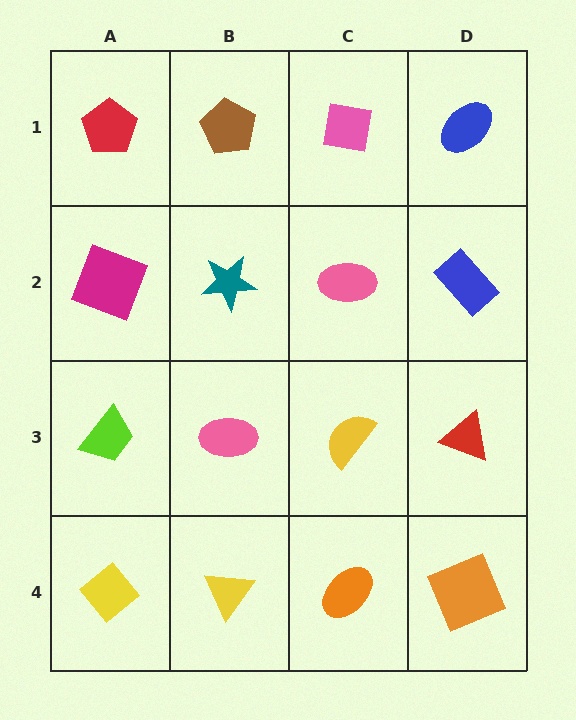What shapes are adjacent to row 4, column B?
A pink ellipse (row 3, column B), a yellow diamond (row 4, column A), an orange ellipse (row 4, column C).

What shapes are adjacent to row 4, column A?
A lime trapezoid (row 3, column A), a yellow triangle (row 4, column B).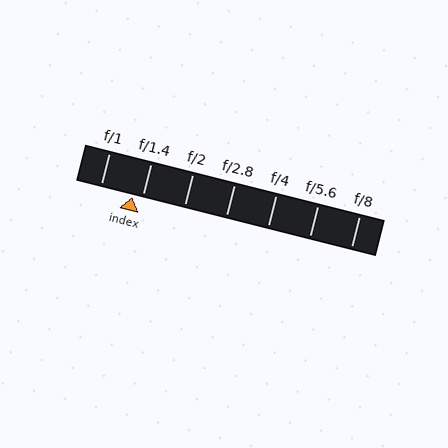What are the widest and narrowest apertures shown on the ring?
The widest aperture shown is f/1 and the narrowest is f/8.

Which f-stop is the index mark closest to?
The index mark is closest to f/1.4.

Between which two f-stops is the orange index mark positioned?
The index mark is between f/1 and f/1.4.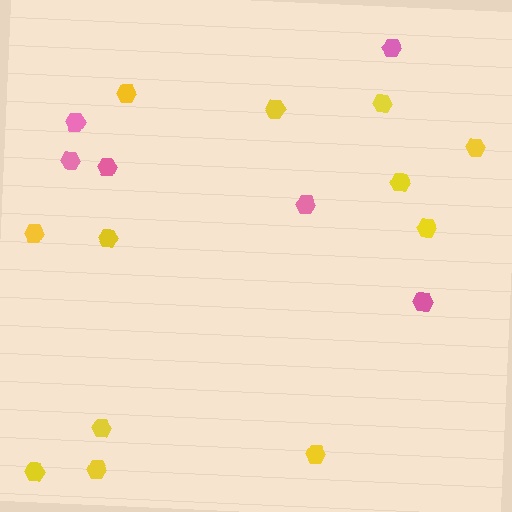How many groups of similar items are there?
There are 2 groups: one group of yellow hexagons (12) and one group of pink hexagons (6).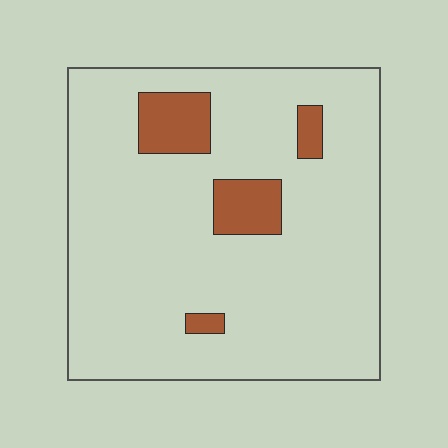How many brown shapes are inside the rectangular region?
4.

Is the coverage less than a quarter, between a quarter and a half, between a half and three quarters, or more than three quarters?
Less than a quarter.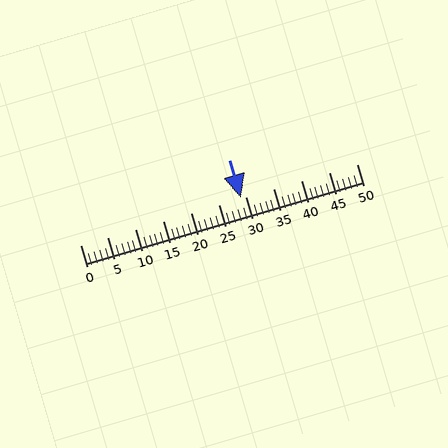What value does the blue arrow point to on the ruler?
The blue arrow points to approximately 29.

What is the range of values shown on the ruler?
The ruler shows values from 0 to 50.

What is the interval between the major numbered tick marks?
The major tick marks are spaced 5 units apart.